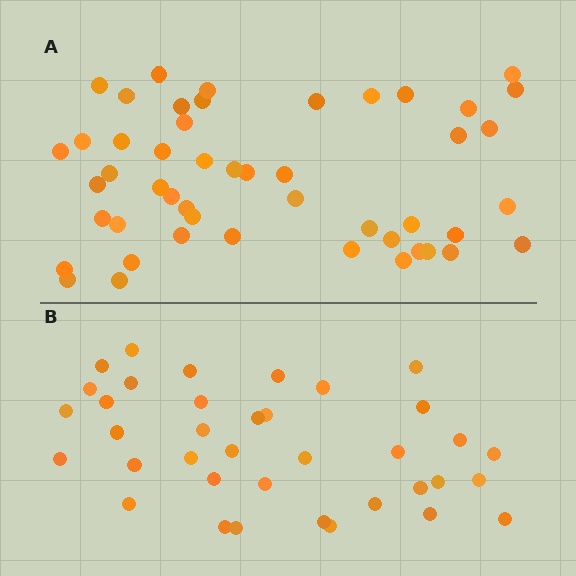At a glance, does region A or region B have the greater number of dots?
Region A (the top region) has more dots.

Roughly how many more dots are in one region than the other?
Region A has roughly 12 or so more dots than region B.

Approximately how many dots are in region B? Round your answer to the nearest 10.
About 40 dots. (The exact count is 37, which rounds to 40.)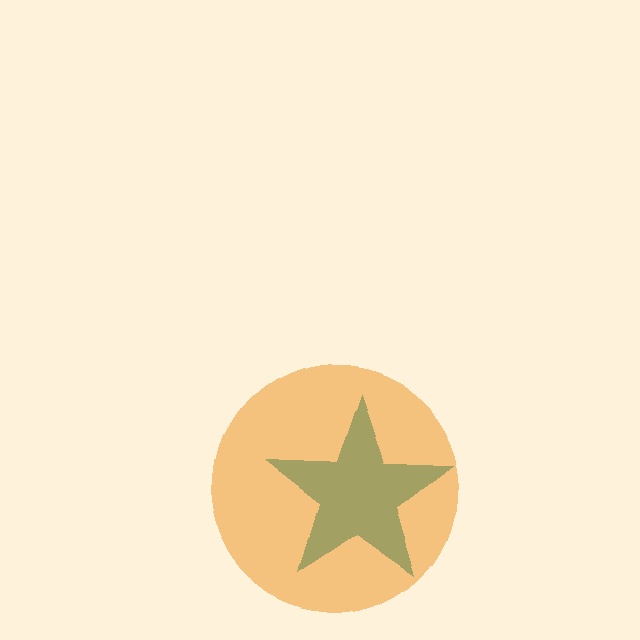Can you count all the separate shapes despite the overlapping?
Yes, there are 2 separate shapes.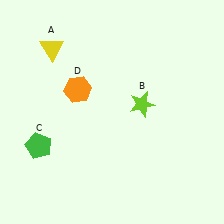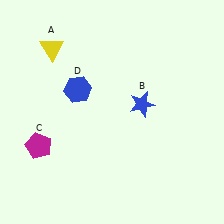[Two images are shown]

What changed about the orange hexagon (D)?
In Image 1, D is orange. In Image 2, it changed to blue.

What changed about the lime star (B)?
In Image 1, B is lime. In Image 2, it changed to blue.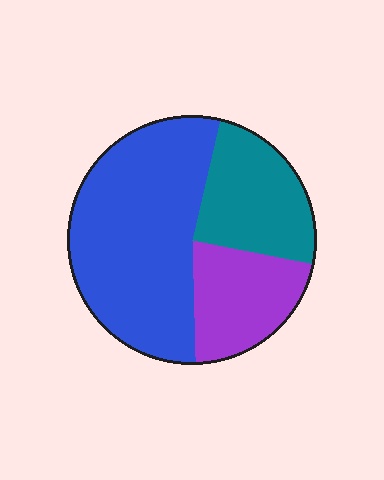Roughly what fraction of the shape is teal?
Teal covers roughly 25% of the shape.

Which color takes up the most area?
Blue, at roughly 55%.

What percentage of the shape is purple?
Purple covers around 20% of the shape.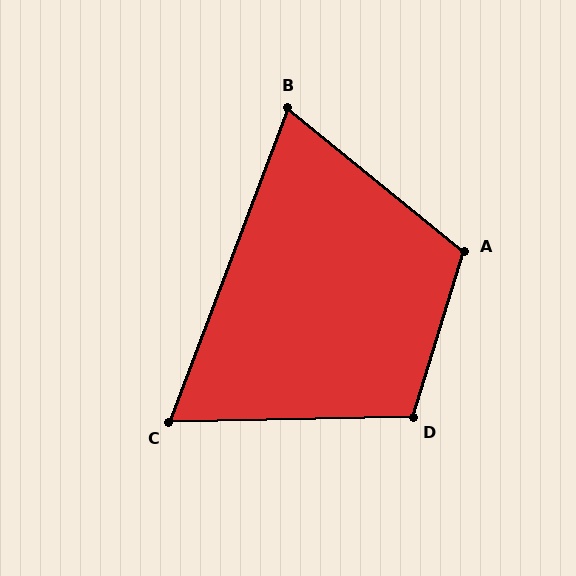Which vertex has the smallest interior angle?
C, at approximately 68 degrees.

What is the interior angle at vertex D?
Approximately 108 degrees (obtuse).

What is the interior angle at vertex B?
Approximately 72 degrees (acute).